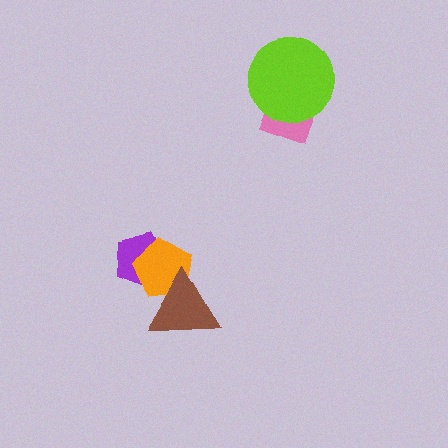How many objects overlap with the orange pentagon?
2 objects overlap with the orange pentagon.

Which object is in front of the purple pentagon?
The orange pentagon is in front of the purple pentagon.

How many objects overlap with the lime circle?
1 object overlaps with the lime circle.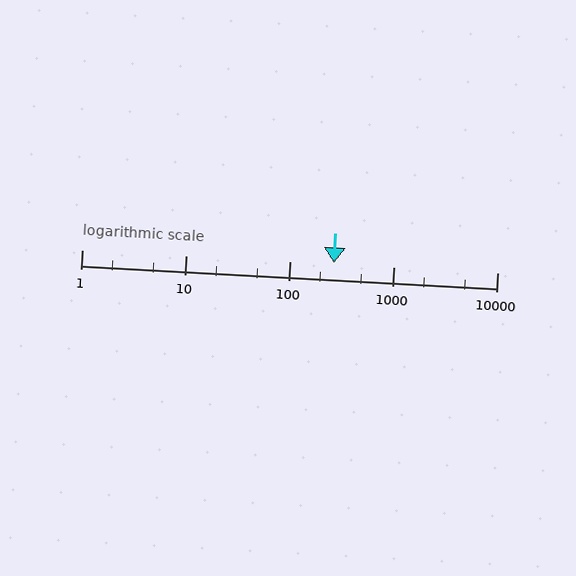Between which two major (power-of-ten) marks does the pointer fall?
The pointer is between 100 and 1000.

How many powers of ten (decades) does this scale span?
The scale spans 4 decades, from 1 to 10000.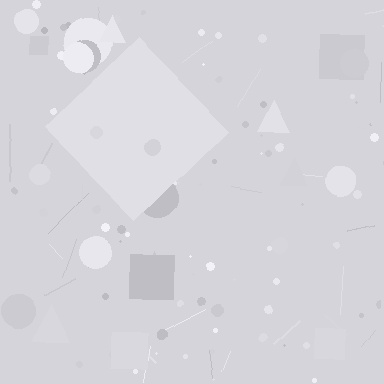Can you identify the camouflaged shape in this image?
The camouflaged shape is a diamond.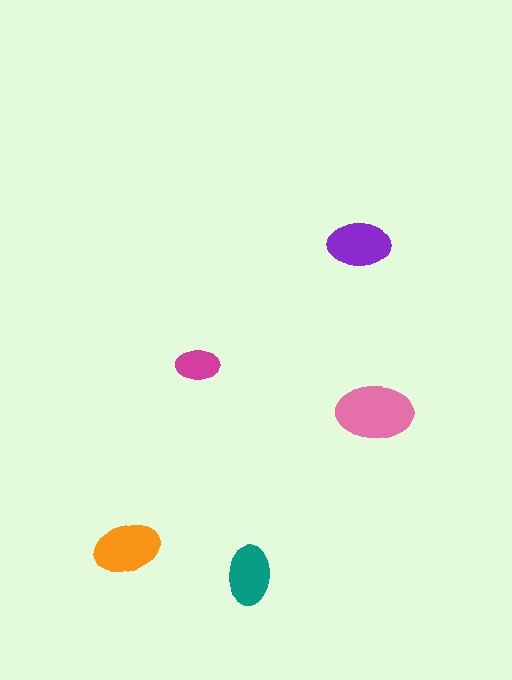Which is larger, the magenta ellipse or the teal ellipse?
The teal one.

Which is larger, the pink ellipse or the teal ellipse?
The pink one.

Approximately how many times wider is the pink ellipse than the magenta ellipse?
About 2 times wider.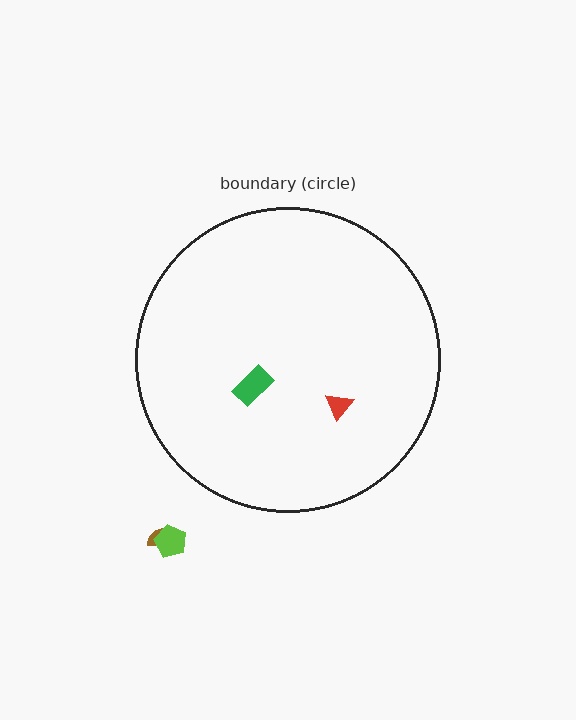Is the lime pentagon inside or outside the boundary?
Outside.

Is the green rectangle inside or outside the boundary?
Inside.